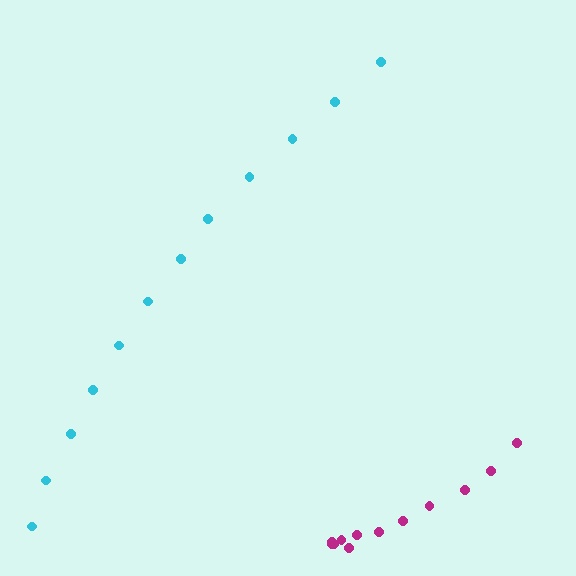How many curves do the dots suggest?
There are 2 distinct paths.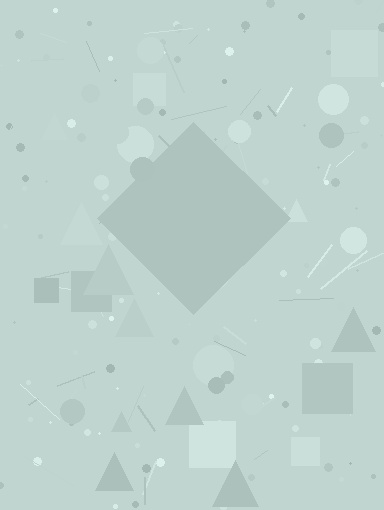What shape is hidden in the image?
A diamond is hidden in the image.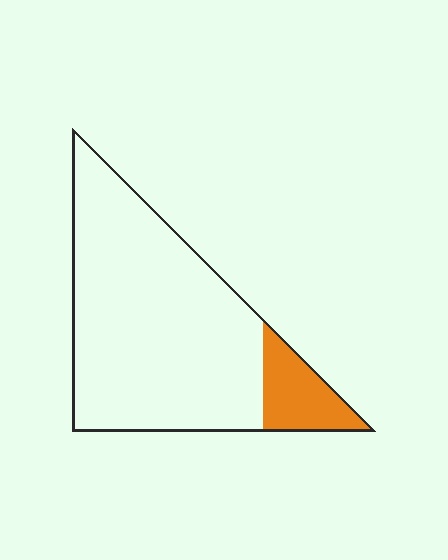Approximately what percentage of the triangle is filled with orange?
Approximately 15%.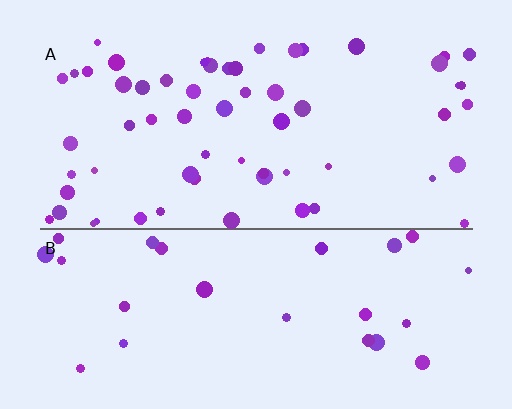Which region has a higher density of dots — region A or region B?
A (the top).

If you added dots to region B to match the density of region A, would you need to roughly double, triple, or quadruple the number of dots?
Approximately double.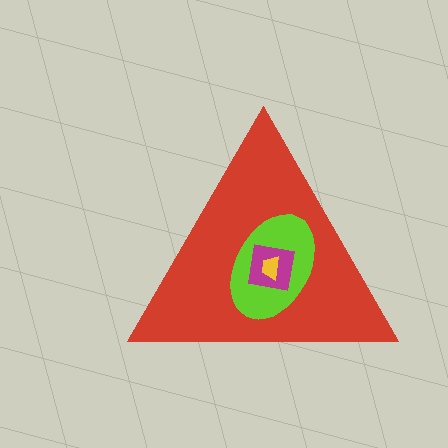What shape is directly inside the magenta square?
The yellow trapezoid.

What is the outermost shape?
The red triangle.